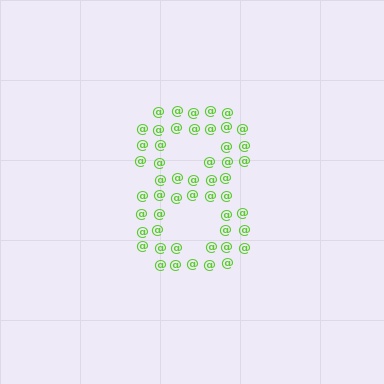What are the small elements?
The small elements are at signs.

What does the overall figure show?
The overall figure shows the digit 8.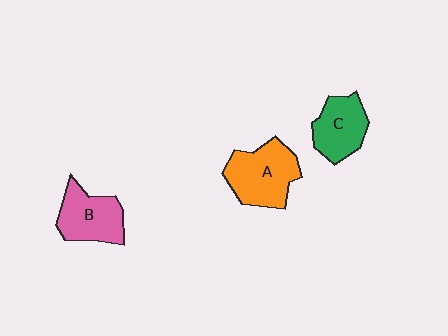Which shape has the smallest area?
Shape C (green).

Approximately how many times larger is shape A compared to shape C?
Approximately 1.3 times.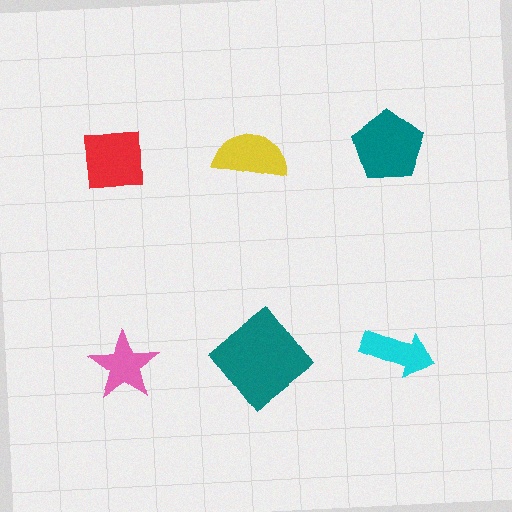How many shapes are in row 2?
3 shapes.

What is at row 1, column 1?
A red square.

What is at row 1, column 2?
A yellow semicircle.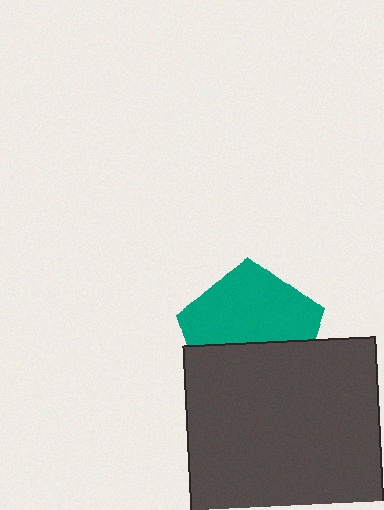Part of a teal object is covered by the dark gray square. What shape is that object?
It is a pentagon.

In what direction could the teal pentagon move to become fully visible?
The teal pentagon could move up. That would shift it out from behind the dark gray square entirely.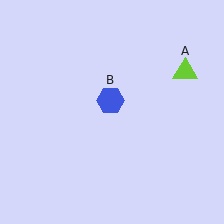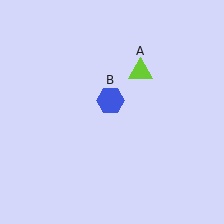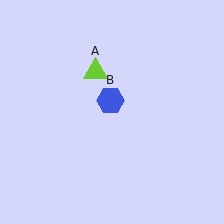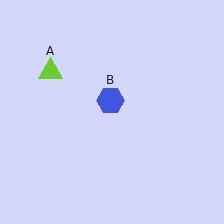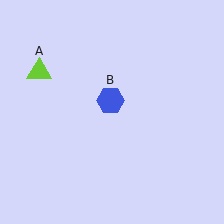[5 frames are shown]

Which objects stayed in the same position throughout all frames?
Blue hexagon (object B) remained stationary.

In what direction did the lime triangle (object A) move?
The lime triangle (object A) moved left.